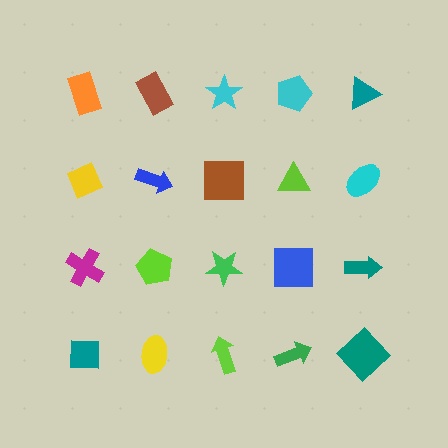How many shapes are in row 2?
5 shapes.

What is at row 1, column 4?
A cyan pentagon.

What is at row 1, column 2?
A brown rectangle.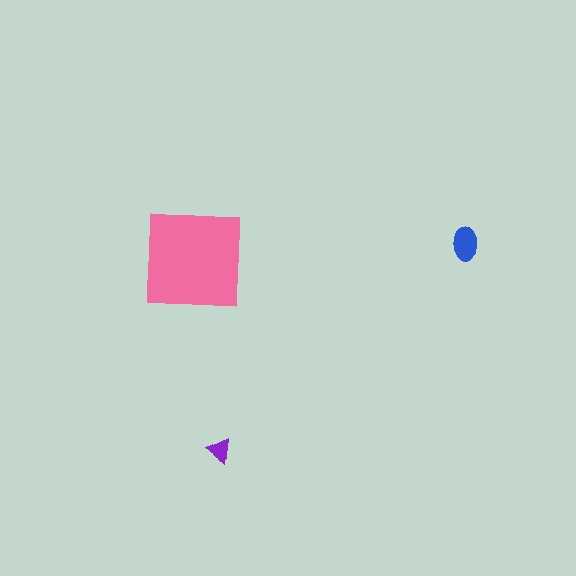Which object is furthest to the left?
The pink square is leftmost.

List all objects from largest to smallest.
The pink square, the blue ellipse, the purple triangle.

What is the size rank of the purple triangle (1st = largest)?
3rd.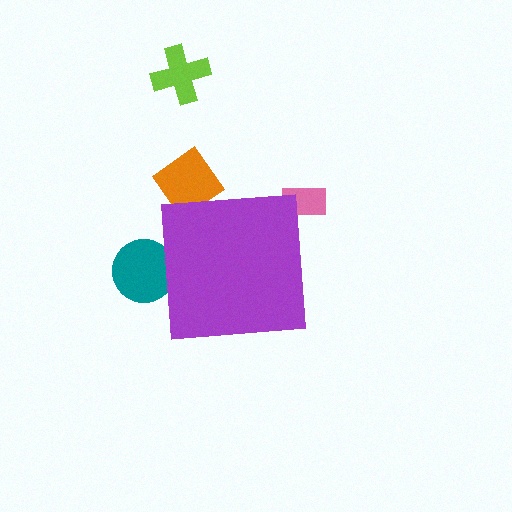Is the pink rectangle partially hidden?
Yes, the pink rectangle is partially hidden behind the purple square.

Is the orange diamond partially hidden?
Yes, the orange diamond is partially hidden behind the purple square.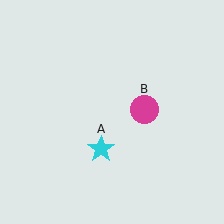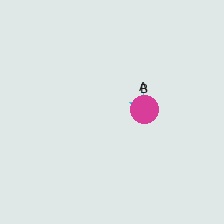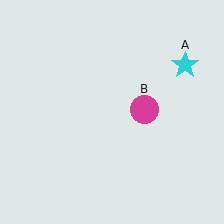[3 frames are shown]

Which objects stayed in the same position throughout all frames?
Magenta circle (object B) remained stationary.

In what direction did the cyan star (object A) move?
The cyan star (object A) moved up and to the right.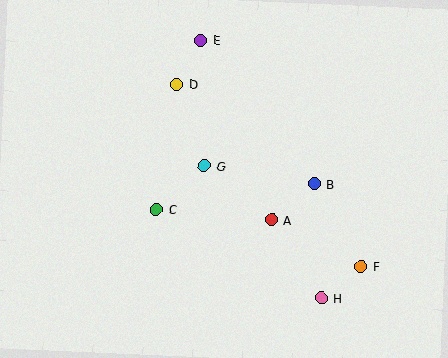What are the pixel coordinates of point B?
Point B is at (314, 184).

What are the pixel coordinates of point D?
Point D is at (177, 84).